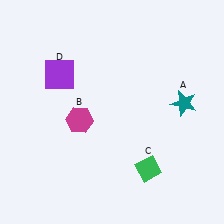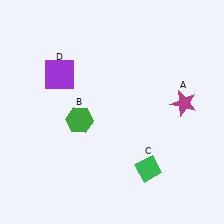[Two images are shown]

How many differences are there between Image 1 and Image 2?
There are 2 differences between the two images.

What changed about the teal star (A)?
In Image 1, A is teal. In Image 2, it changed to magenta.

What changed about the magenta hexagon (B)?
In Image 1, B is magenta. In Image 2, it changed to green.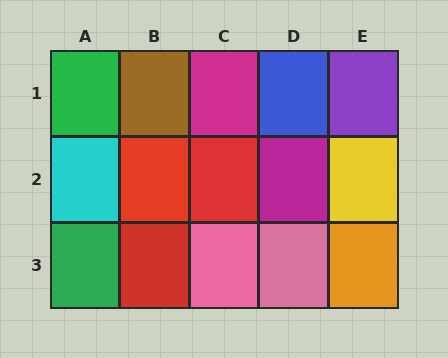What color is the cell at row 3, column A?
Green.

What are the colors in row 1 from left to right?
Green, brown, magenta, blue, purple.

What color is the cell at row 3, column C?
Pink.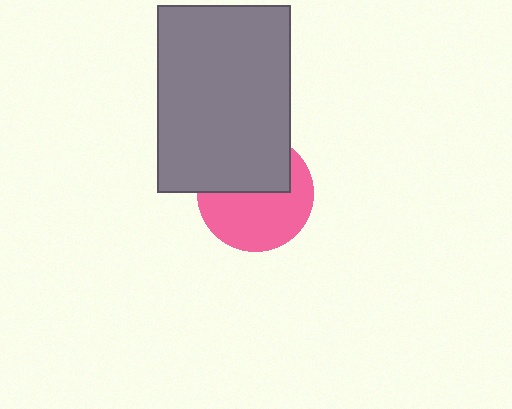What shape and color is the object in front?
The object in front is a gray rectangle.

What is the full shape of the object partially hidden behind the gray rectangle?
The partially hidden object is a pink circle.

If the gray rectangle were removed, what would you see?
You would see the complete pink circle.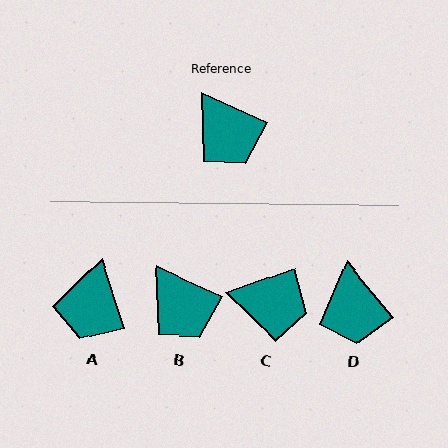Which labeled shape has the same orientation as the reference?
B.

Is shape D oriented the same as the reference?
No, it is off by about 25 degrees.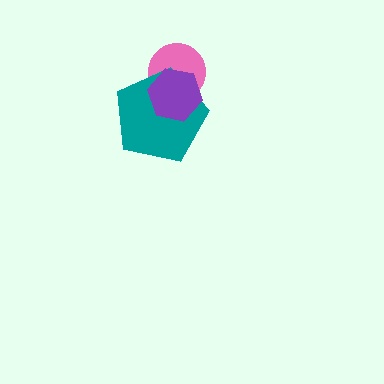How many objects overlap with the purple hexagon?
2 objects overlap with the purple hexagon.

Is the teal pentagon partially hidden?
Yes, it is partially covered by another shape.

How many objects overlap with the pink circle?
2 objects overlap with the pink circle.